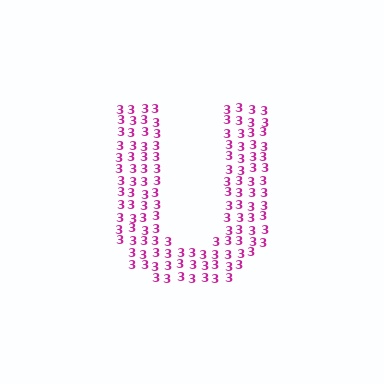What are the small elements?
The small elements are digit 3's.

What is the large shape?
The large shape is the letter U.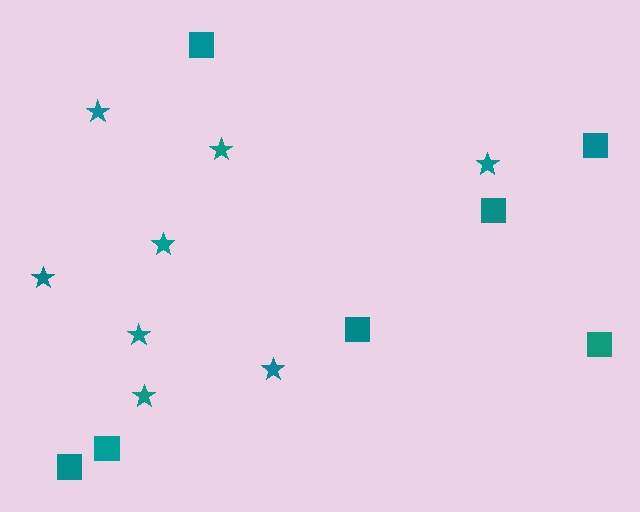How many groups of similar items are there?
There are 2 groups: one group of stars (8) and one group of squares (7).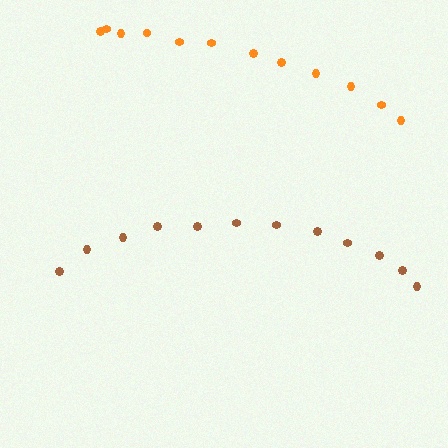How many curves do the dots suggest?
There are 2 distinct paths.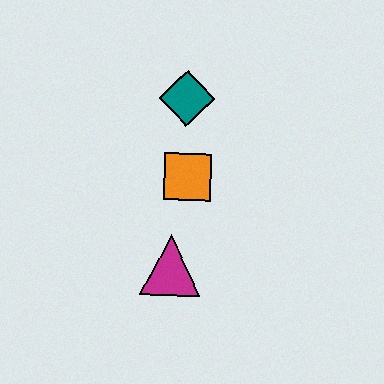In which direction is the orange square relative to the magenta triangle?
The orange square is above the magenta triangle.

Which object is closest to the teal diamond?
The orange square is closest to the teal diamond.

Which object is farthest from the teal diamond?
The magenta triangle is farthest from the teal diamond.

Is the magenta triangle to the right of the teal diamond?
No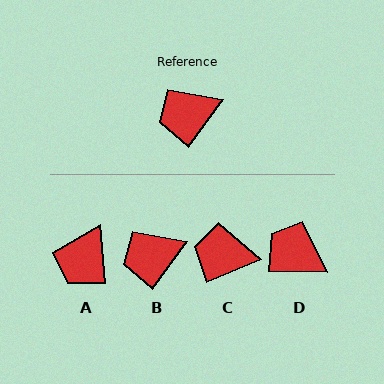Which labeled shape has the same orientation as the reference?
B.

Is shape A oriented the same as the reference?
No, it is off by about 40 degrees.